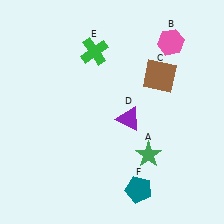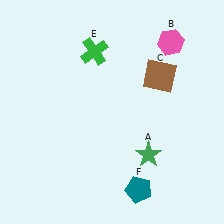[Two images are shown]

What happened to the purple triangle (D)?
The purple triangle (D) was removed in Image 2. It was in the bottom-right area of Image 1.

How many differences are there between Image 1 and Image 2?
There is 1 difference between the two images.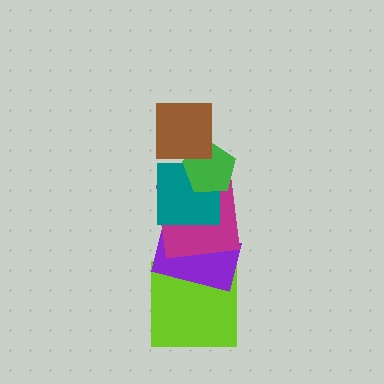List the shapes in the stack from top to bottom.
From top to bottom: the brown square, the green pentagon, the teal square, the magenta square, the purple rectangle, the lime square.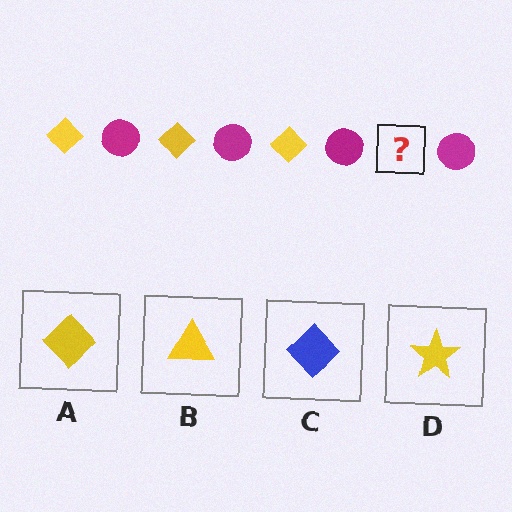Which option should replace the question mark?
Option A.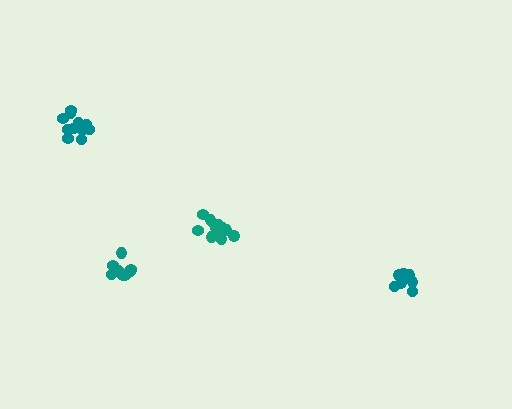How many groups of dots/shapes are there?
There are 4 groups.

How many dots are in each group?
Group 1: 13 dots, Group 2: 9 dots, Group 3: 9 dots, Group 4: 14 dots (45 total).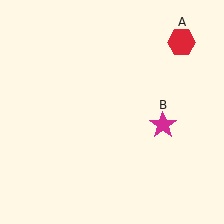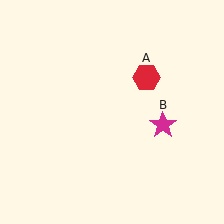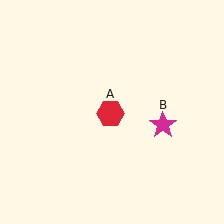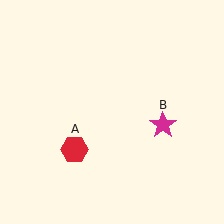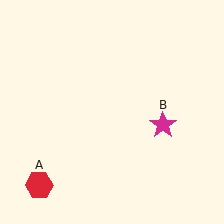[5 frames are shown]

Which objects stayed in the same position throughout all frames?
Magenta star (object B) remained stationary.